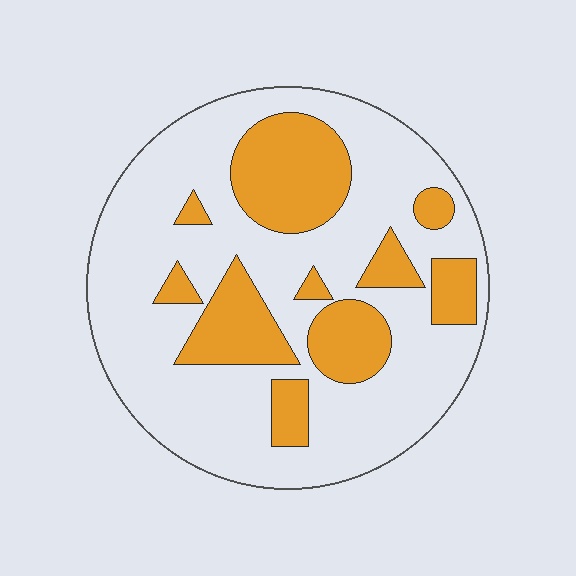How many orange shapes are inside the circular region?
10.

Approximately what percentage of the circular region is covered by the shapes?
Approximately 30%.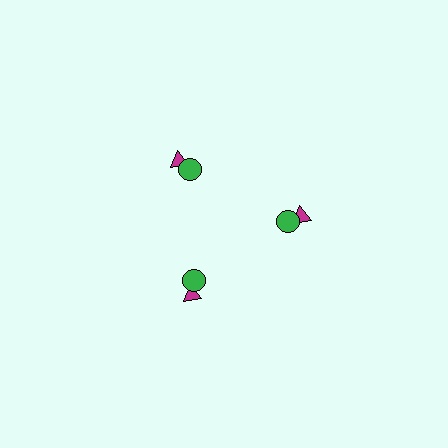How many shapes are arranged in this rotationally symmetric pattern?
There are 6 shapes, arranged in 3 groups of 2.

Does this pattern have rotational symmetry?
Yes, this pattern has 3-fold rotational symmetry. It looks the same after rotating 120 degrees around the center.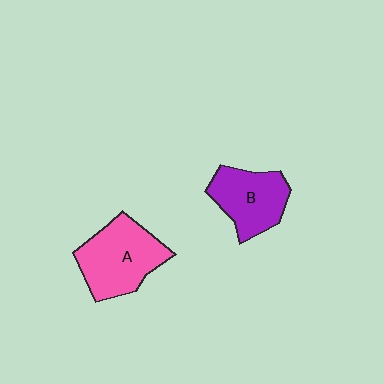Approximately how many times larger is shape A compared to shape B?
Approximately 1.2 times.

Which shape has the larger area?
Shape A (pink).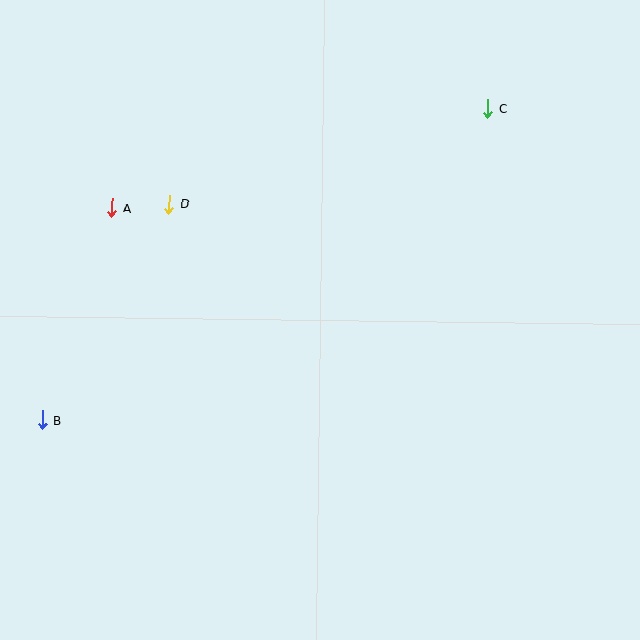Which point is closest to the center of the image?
Point D at (169, 204) is closest to the center.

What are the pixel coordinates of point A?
Point A is at (112, 208).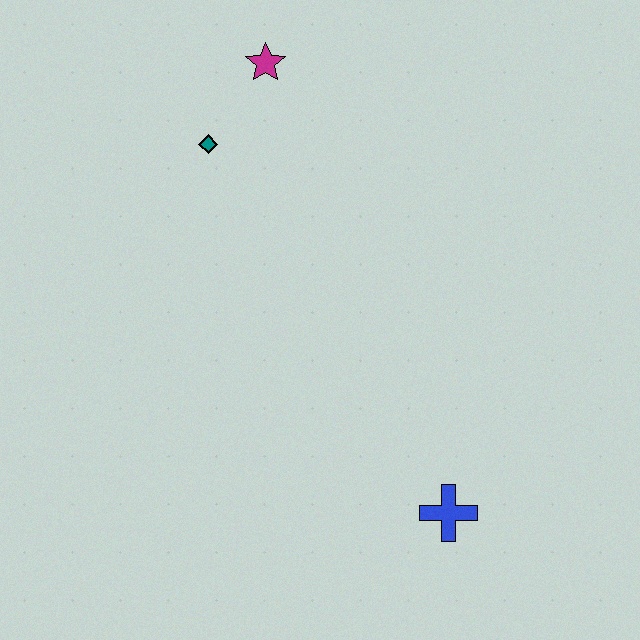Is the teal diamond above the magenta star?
No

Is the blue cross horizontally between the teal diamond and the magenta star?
No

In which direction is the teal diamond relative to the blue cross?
The teal diamond is above the blue cross.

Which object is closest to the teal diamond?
The magenta star is closest to the teal diamond.